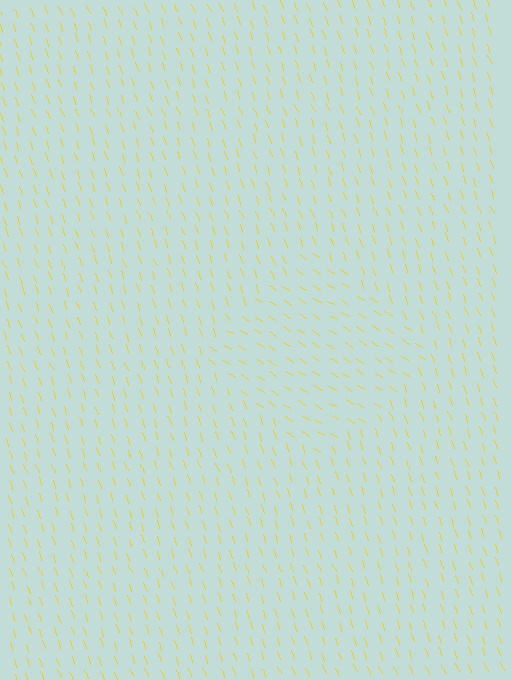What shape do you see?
I see a diamond.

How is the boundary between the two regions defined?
The boundary is defined purely by a change in line orientation (approximately 39 degrees difference). All lines are the same color and thickness.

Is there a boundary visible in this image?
Yes, there is a texture boundary formed by a change in line orientation.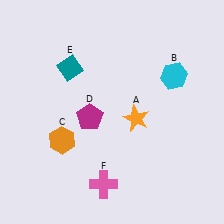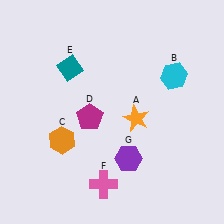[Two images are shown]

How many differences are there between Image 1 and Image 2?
There is 1 difference between the two images.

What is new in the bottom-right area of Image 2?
A purple hexagon (G) was added in the bottom-right area of Image 2.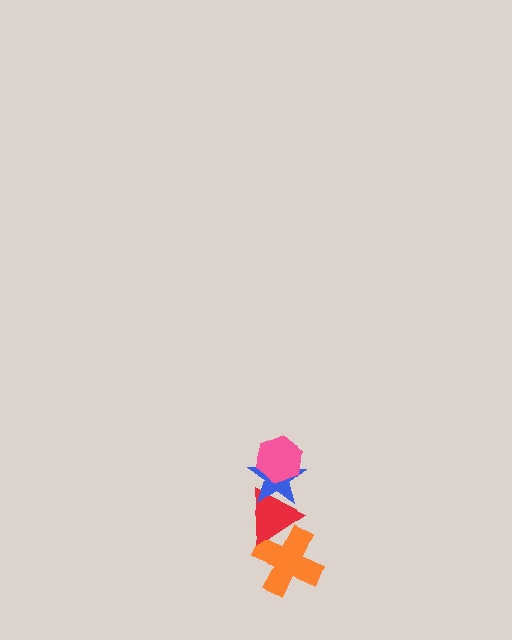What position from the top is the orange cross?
The orange cross is 4th from the top.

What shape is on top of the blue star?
The pink hexagon is on top of the blue star.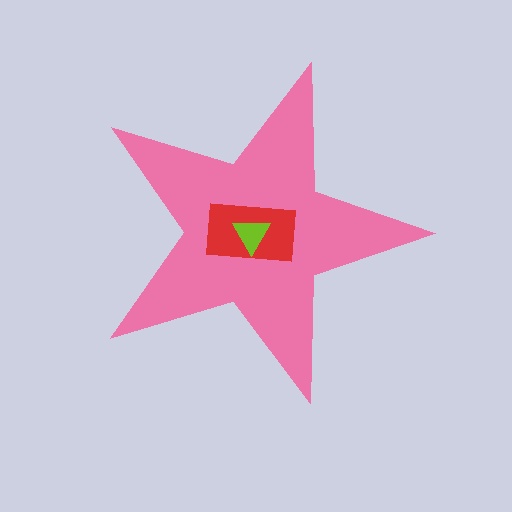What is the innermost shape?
The lime triangle.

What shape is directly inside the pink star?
The red rectangle.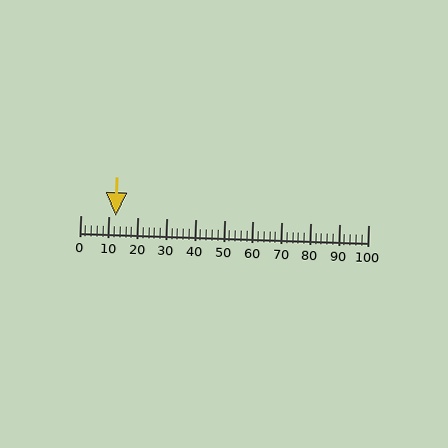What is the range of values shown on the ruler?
The ruler shows values from 0 to 100.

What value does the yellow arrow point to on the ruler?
The yellow arrow points to approximately 12.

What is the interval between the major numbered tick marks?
The major tick marks are spaced 10 units apart.